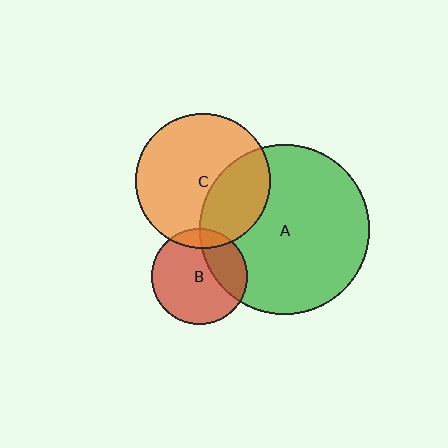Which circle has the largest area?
Circle A (green).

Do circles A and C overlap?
Yes.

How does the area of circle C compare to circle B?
Approximately 2.0 times.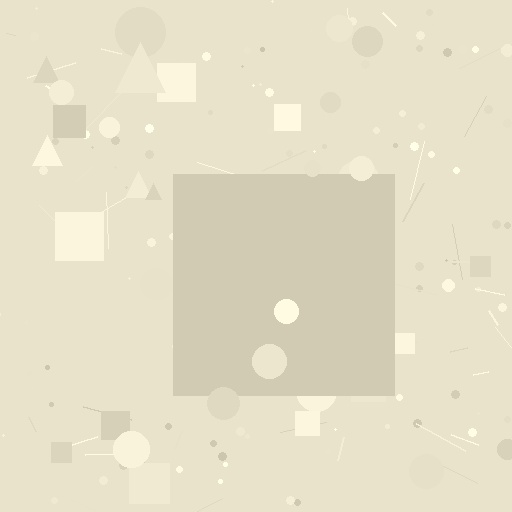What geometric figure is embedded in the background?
A square is embedded in the background.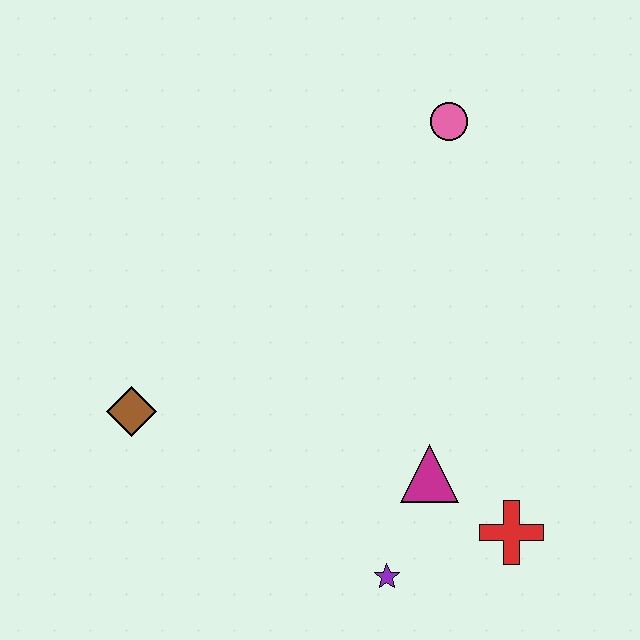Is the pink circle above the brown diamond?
Yes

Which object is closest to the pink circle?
The magenta triangle is closest to the pink circle.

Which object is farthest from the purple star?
The pink circle is farthest from the purple star.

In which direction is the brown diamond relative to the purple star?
The brown diamond is to the left of the purple star.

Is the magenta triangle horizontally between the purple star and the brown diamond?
No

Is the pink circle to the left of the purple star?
No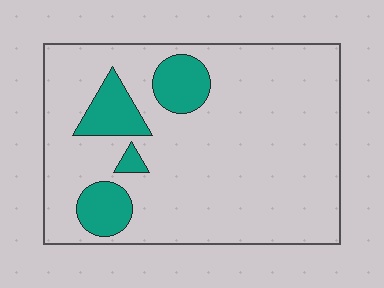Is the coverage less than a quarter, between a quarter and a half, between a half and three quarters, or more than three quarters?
Less than a quarter.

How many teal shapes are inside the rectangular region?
4.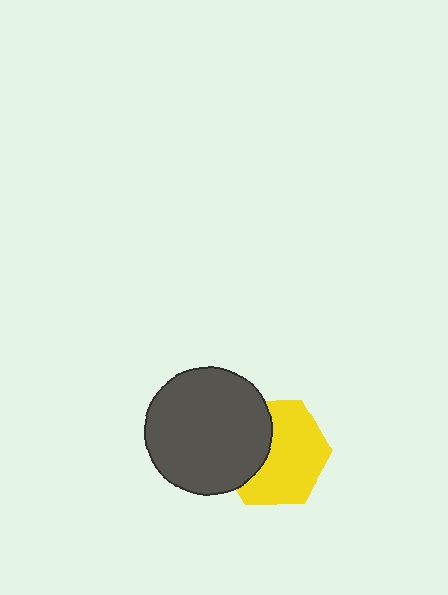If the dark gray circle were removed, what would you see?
You would see the complete yellow hexagon.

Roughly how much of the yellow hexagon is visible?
About half of it is visible (roughly 63%).